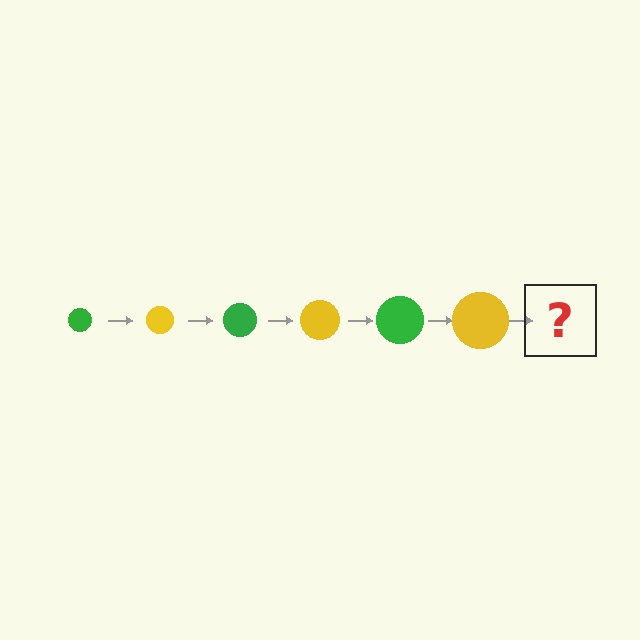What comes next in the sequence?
The next element should be a green circle, larger than the previous one.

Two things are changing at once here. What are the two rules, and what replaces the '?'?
The two rules are that the circle grows larger each step and the color cycles through green and yellow. The '?' should be a green circle, larger than the previous one.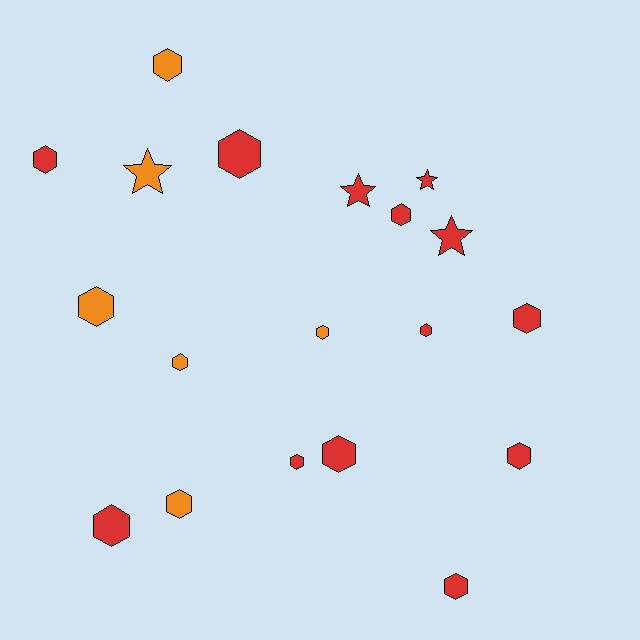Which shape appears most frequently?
Hexagon, with 15 objects.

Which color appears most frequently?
Red, with 13 objects.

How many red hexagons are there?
There are 10 red hexagons.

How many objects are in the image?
There are 19 objects.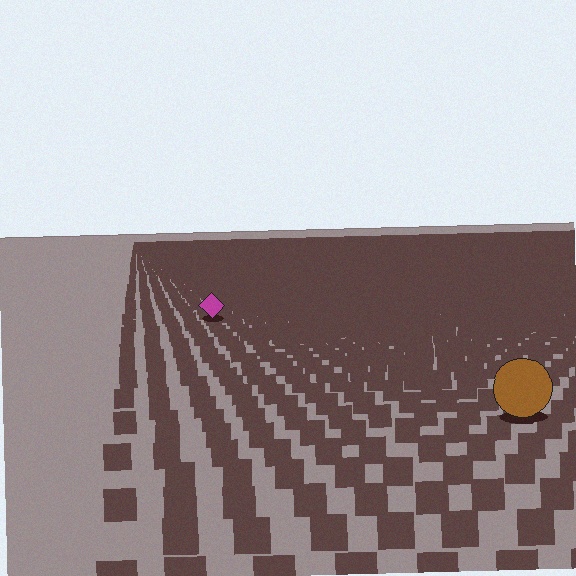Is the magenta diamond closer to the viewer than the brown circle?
No. The brown circle is closer — you can tell from the texture gradient: the ground texture is coarser near it.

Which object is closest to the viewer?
The brown circle is closest. The texture marks near it are larger and more spread out.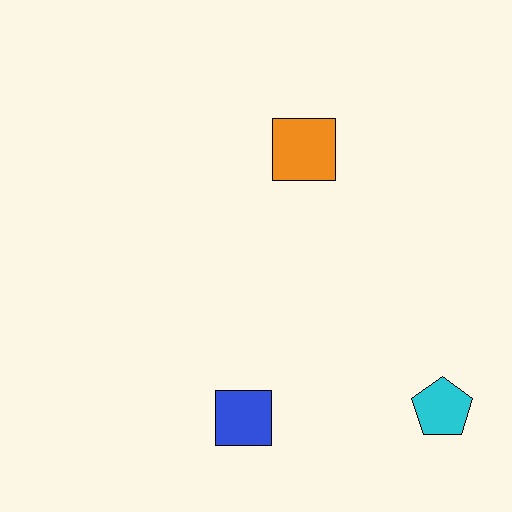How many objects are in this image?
There are 3 objects.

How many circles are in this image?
There are no circles.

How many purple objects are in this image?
There are no purple objects.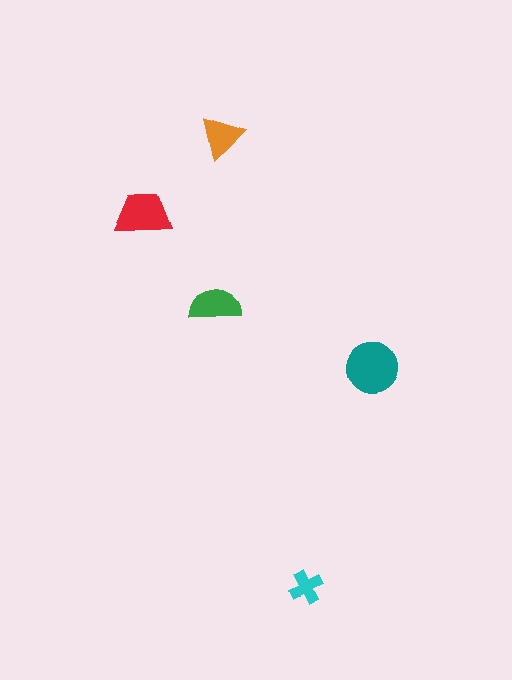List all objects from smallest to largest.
The cyan cross, the orange triangle, the green semicircle, the red trapezoid, the teal circle.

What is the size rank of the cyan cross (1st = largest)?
5th.